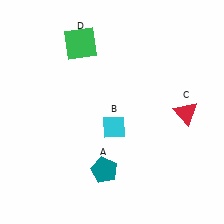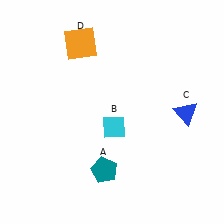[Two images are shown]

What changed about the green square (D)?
In Image 1, D is green. In Image 2, it changed to orange.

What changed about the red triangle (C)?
In Image 1, C is red. In Image 2, it changed to blue.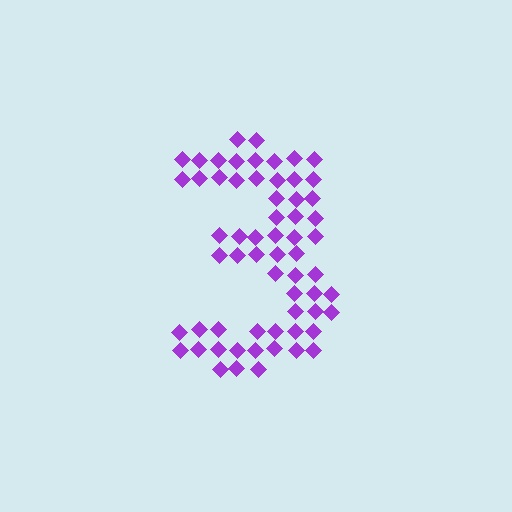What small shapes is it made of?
It is made of small diamonds.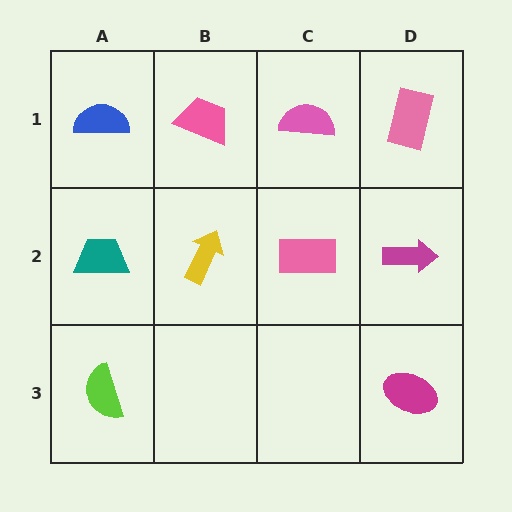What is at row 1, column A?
A blue semicircle.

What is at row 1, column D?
A pink rectangle.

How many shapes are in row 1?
4 shapes.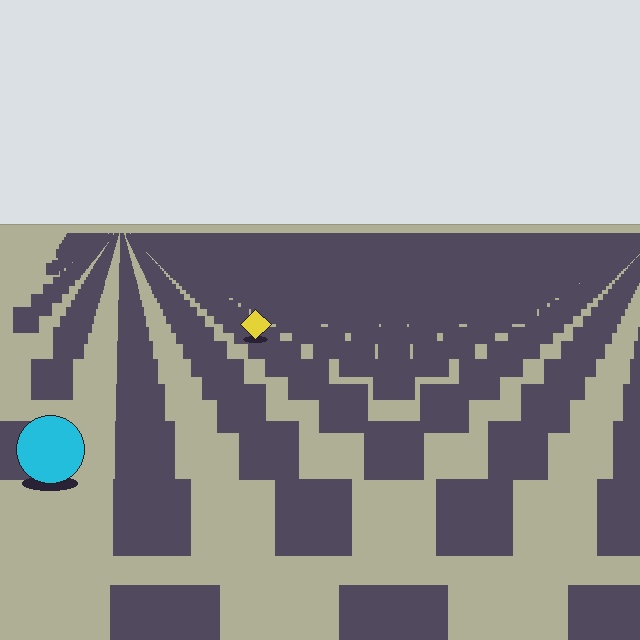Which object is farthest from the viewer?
The yellow diamond is farthest from the viewer. It appears smaller and the ground texture around it is denser.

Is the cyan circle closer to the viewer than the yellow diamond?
Yes. The cyan circle is closer — you can tell from the texture gradient: the ground texture is coarser near it.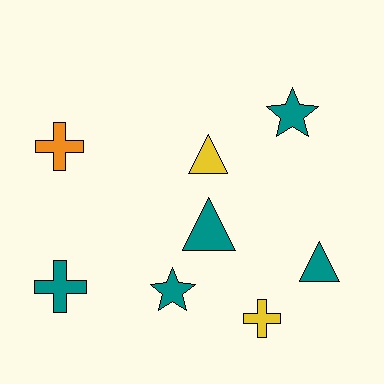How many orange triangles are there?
There are no orange triangles.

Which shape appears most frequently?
Triangle, with 3 objects.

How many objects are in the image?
There are 8 objects.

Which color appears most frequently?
Teal, with 5 objects.